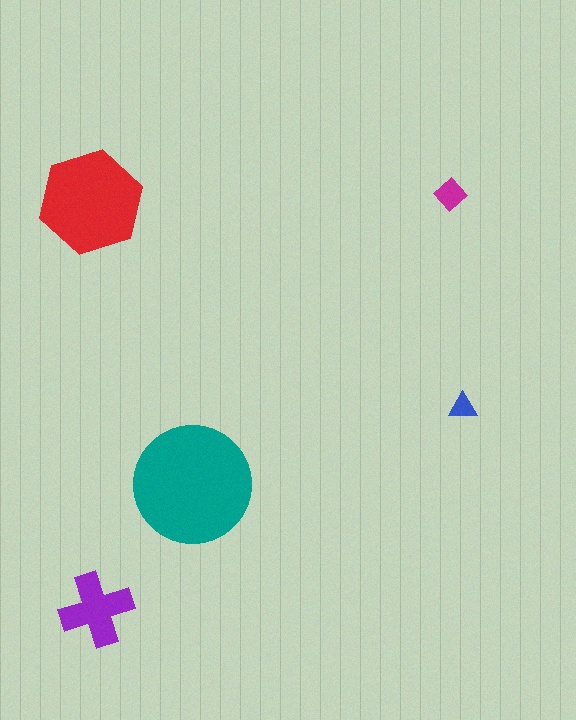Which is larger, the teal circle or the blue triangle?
The teal circle.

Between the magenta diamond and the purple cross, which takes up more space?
The purple cross.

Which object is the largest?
The teal circle.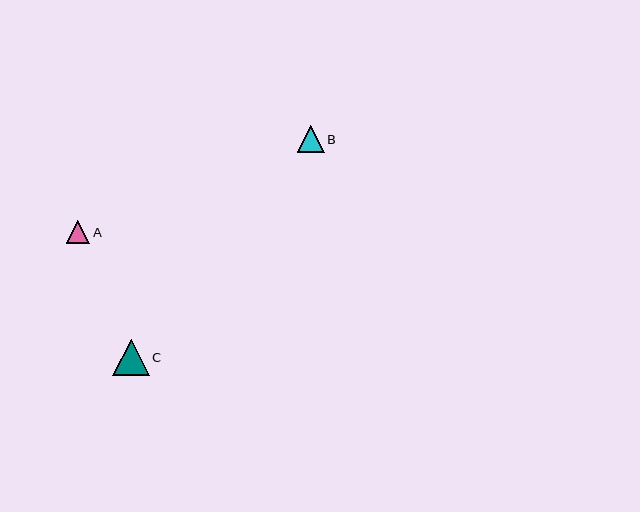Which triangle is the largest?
Triangle C is the largest with a size of approximately 36 pixels.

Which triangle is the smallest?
Triangle A is the smallest with a size of approximately 24 pixels.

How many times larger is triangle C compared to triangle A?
Triangle C is approximately 1.5 times the size of triangle A.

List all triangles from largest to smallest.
From largest to smallest: C, B, A.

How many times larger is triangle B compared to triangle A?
Triangle B is approximately 1.1 times the size of triangle A.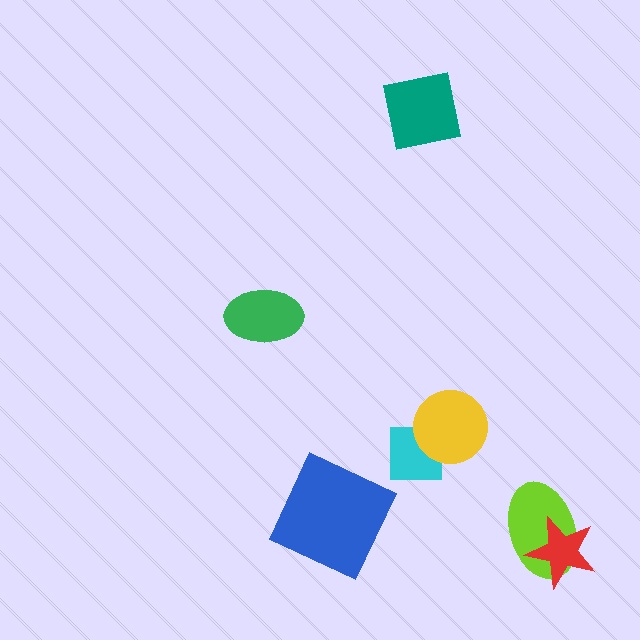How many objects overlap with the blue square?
0 objects overlap with the blue square.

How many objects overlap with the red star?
1 object overlaps with the red star.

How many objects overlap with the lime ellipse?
1 object overlaps with the lime ellipse.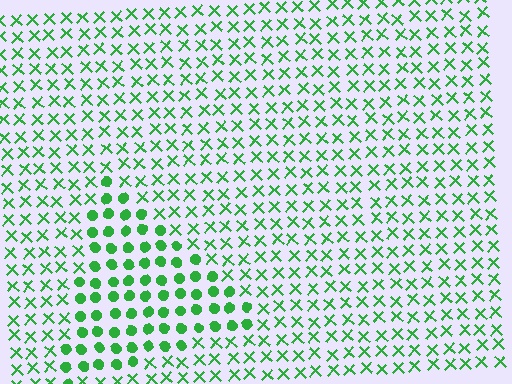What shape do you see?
I see a triangle.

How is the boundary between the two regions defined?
The boundary is defined by a change in element shape: circles inside vs. X marks outside. All elements share the same color and spacing.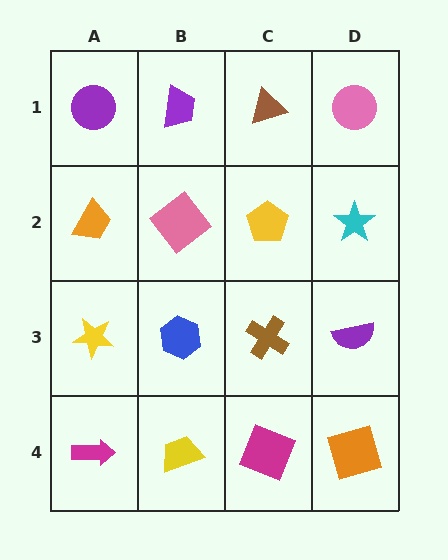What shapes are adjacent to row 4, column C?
A brown cross (row 3, column C), a yellow trapezoid (row 4, column B), an orange square (row 4, column D).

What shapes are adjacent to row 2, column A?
A purple circle (row 1, column A), a yellow star (row 3, column A), a pink diamond (row 2, column B).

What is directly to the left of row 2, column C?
A pink diamond.